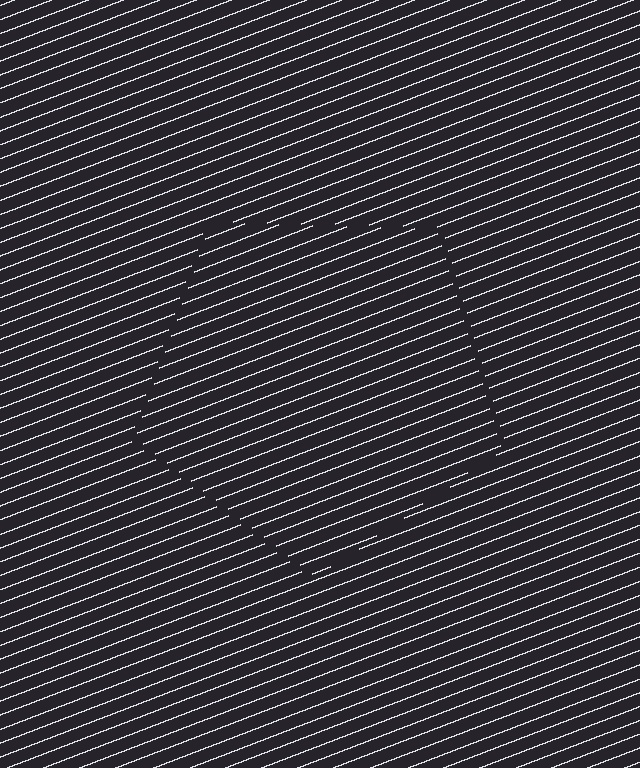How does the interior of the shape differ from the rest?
The interior of the shape contains the same grating, shifted by half a period — the contour is defined by the phase discontinuity where line-ends from the inner and outer gratings abut.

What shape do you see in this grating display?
An illusory pentagon. The interior of the shape contains the same grating, shifted by half a period — the contour is defined by the phase discontinuity where line-ends from the inner and outer gratings abut.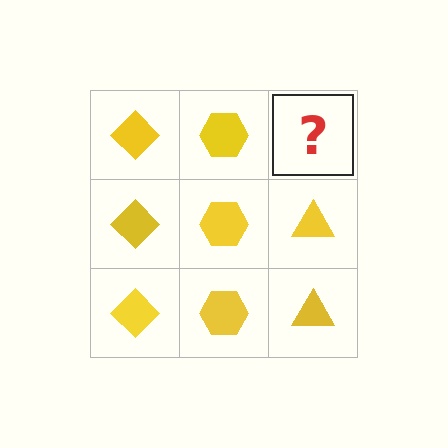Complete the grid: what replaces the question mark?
The question mark should be replaced with a yellow triangle.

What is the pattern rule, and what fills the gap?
The rule is that each column has a consistent shape. The gap should be filled with a yellow triangle.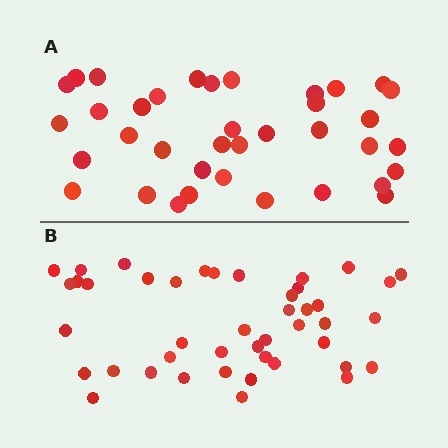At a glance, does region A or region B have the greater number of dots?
Region B (the bottom region) has more dots.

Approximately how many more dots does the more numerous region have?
Region B has roughly 8 or so more dots than region A.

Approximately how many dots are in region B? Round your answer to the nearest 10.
About 40 dots. (The exact count is 44, which rounds to 40.)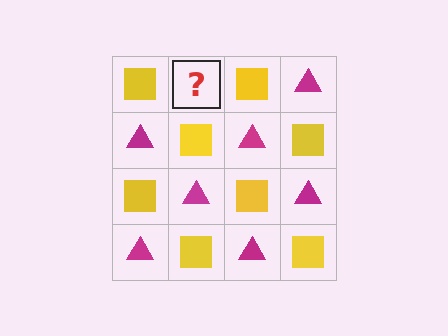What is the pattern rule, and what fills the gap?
The rule is that it alternates yellow square and magenta triangle in a checkerboard pattern. The gap should be filled with a magenta triangle.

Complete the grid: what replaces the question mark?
The question mark should be replaced with a magenta triangle.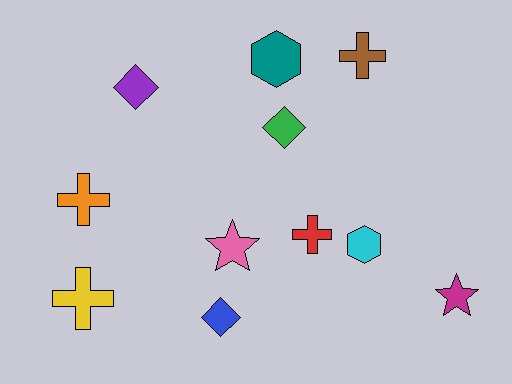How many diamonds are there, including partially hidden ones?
There are 3 diamonds.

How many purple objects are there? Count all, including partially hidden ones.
There is 1 purple object.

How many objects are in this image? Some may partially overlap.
There are 11 objects.